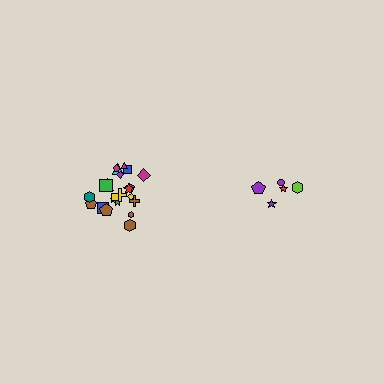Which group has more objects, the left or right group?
The left group.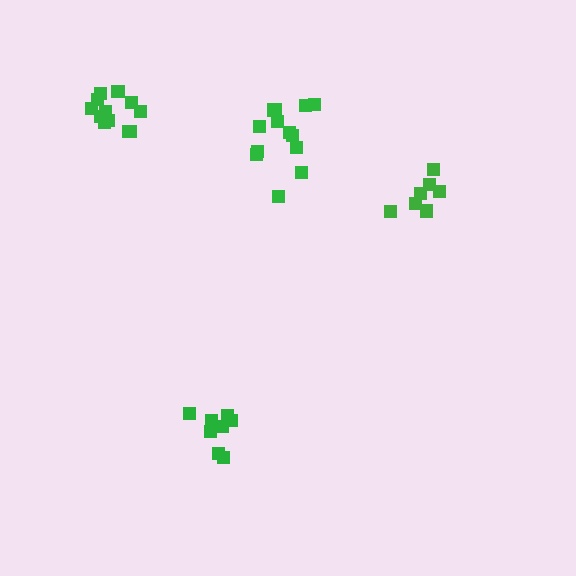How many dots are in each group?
Group 1: 8 dots, Group 2: 13 dots, Group 3: 12 dots, Group 4: 8 dots (41 total).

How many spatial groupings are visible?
There are 4 spatial groupings.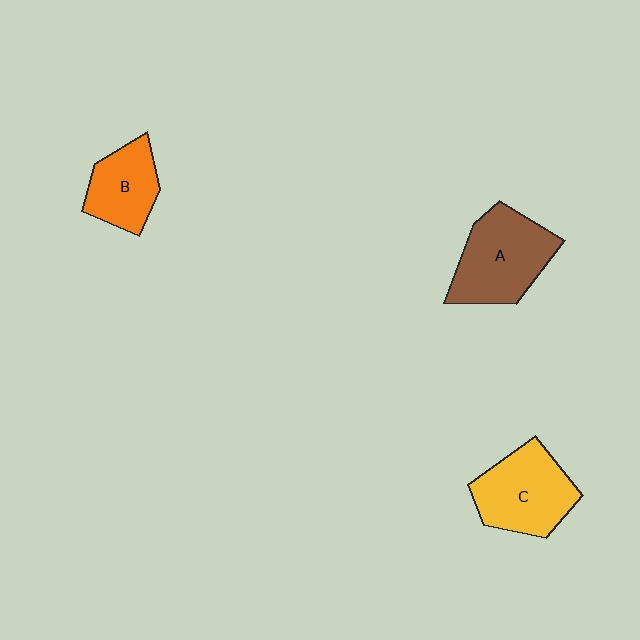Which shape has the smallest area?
Shape B (orange).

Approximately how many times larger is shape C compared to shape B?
Approximately 1.4 times.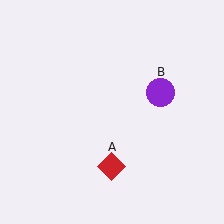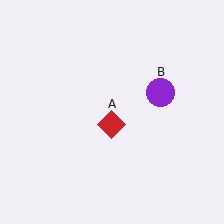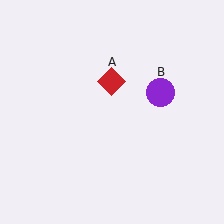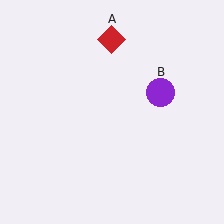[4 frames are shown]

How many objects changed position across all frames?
1 object changed position: red diamond (object A).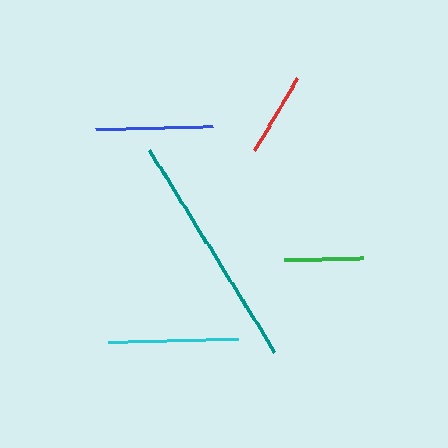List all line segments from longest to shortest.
From longest to shortest: teal, cyan, blue, red, green.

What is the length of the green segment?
The green segment is approximately 79 pixels long.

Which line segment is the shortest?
The green line is the shortest at approximately 79 pixels.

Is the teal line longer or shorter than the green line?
The teal line is longer than the green line.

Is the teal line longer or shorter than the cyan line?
The teal line is longer than the cyan line.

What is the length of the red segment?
The red segment is approximately 84 pixels long.